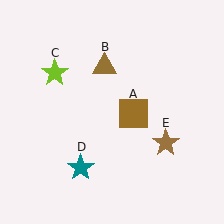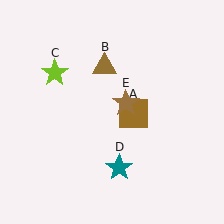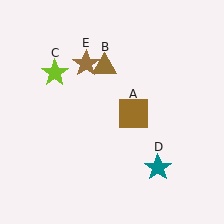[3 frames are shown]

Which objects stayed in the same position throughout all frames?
Brown square (object A) and brown triangle (object B) and lime star (object C) remained stationary.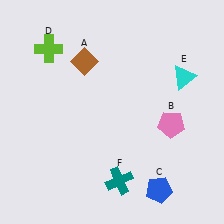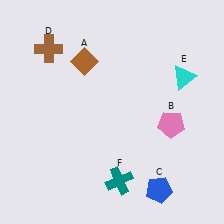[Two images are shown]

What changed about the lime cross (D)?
In Image 1, D is lime. In Image 2, it changed to brown.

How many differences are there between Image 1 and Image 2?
There is 1 difference between the two images.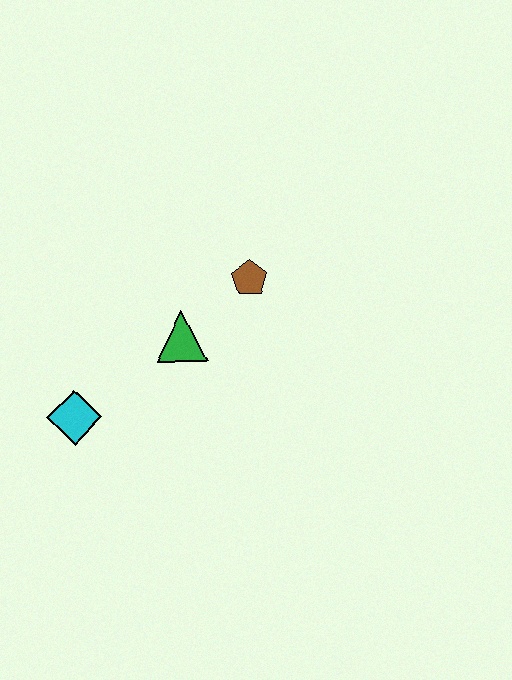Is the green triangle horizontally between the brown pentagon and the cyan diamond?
Yes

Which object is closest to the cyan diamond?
The green triangle is closest to the cyan diamond.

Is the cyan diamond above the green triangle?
No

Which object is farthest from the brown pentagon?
The cyan diamond is farthest from the brown pentagon.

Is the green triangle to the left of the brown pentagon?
Yes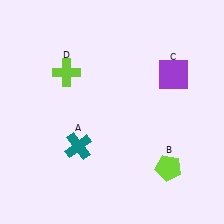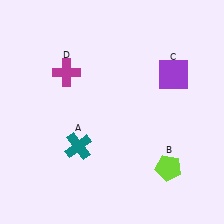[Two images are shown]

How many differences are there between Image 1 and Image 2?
There is 1 difference between the two images.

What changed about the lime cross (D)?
In Image 1, D is lime. In Image 2, it changed to magenta.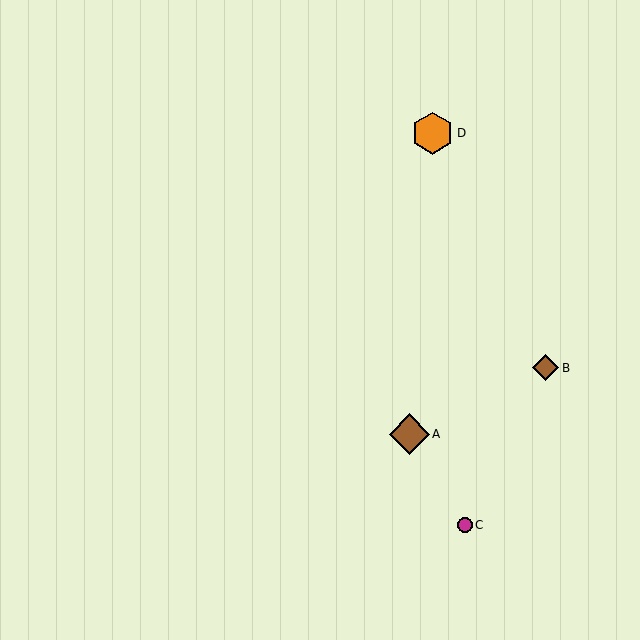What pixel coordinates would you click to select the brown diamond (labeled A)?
Click at (409, 434) to select the brown diamond A.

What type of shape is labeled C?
Shape C is a magenta circle.